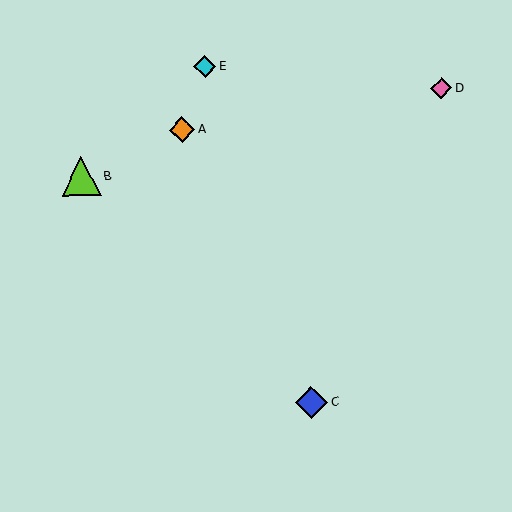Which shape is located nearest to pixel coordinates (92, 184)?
The lime triangle (labeled B) at (81, 177) is nearest to that location.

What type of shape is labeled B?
Shape B is a lime triangle.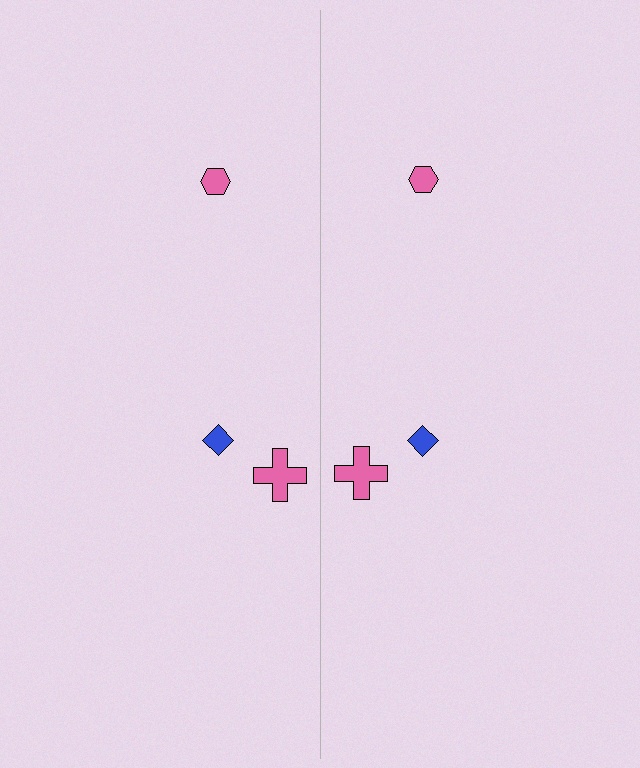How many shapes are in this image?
There are 6 shapes in this image.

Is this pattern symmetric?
Yes, this pattern has bilateral (reflection) symmetry.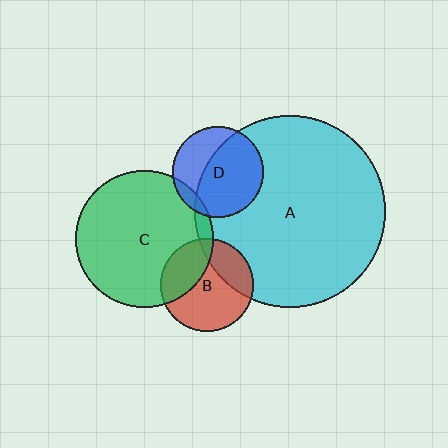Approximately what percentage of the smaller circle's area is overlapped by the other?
Approximately 65%.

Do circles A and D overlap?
Yes.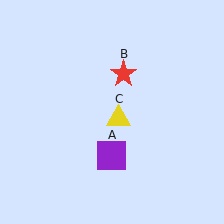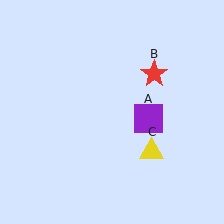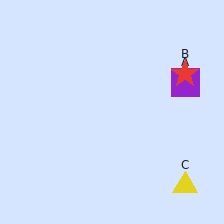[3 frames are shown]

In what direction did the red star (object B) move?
The red star (object B) moved right.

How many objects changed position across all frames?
3 objects changed position: purple square (object A), red star (object B), yellow triangle (object C).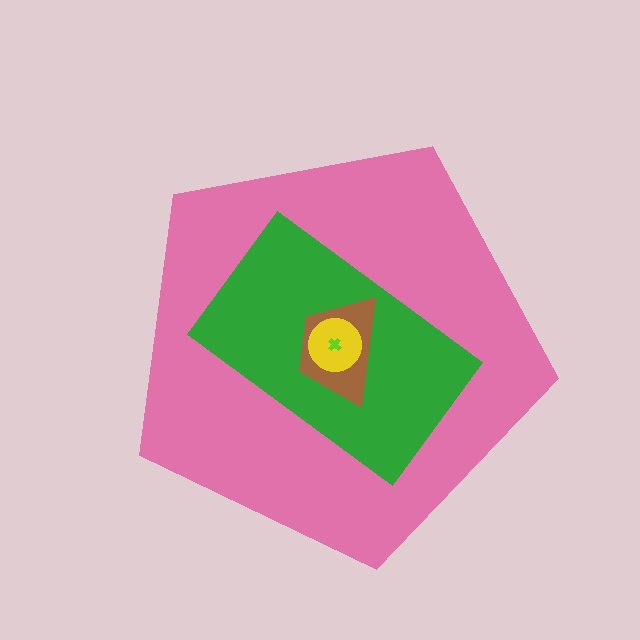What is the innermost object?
The lime cross.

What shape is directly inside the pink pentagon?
The green rectangle.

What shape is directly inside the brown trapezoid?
The yellow circle.